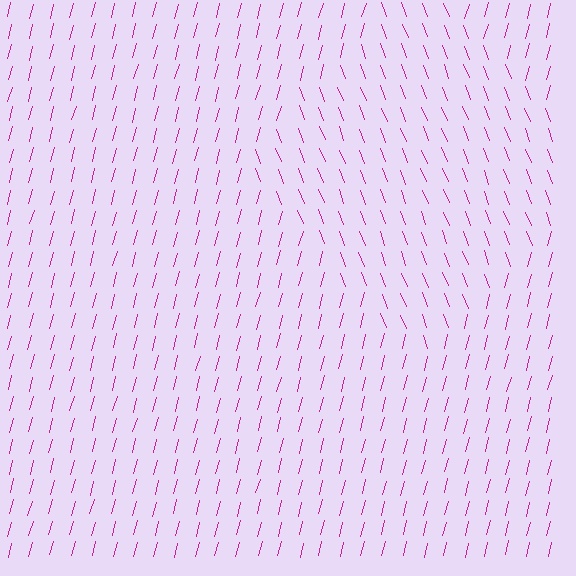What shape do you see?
I see a diamond.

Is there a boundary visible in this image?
Yes, there is a texture boundary formed by a change in line orientation.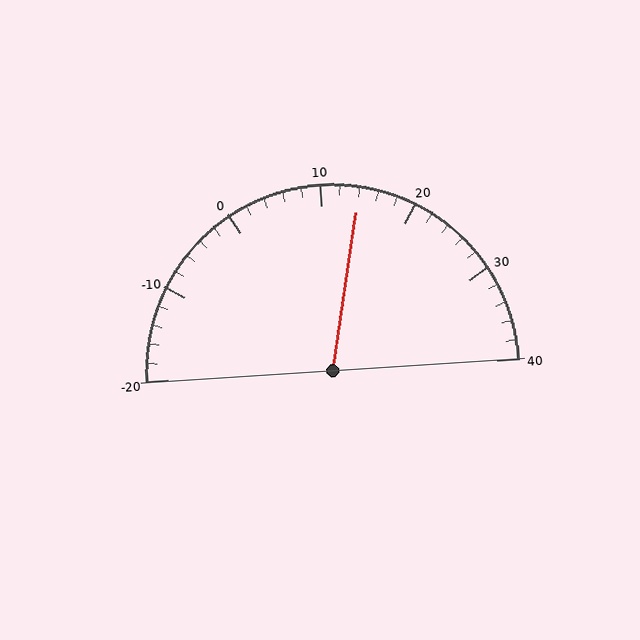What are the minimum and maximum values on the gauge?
The gauge ranges from -20 to 40.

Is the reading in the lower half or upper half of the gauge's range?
The reading is in the upper half of the range (-20 to 40).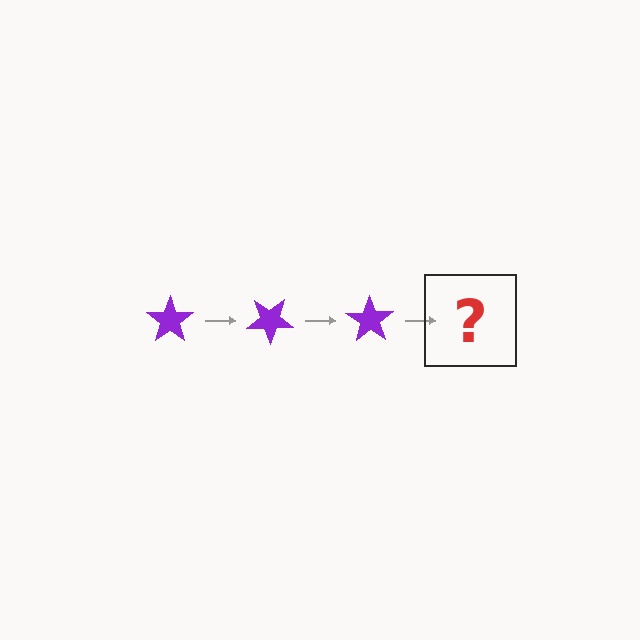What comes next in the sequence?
The next element should be a purple star rotated 105 degrees.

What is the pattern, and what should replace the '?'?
The pattern is that the star rotates 35 degrees each step. The '?' should be a purple star rotated 105 degrees.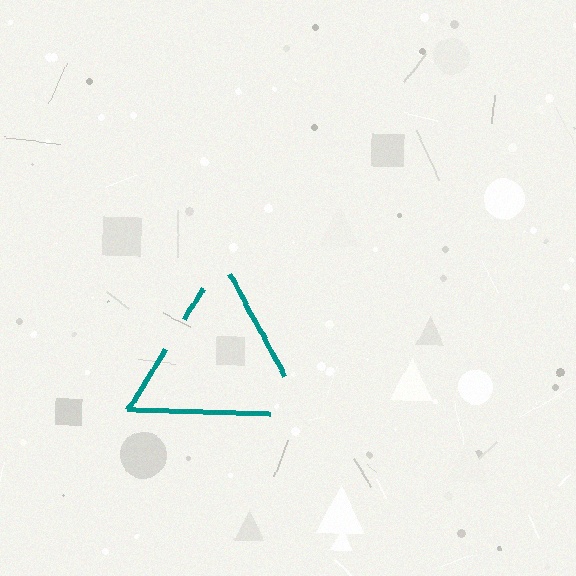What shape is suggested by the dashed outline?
The dashed outline suggests a triangle.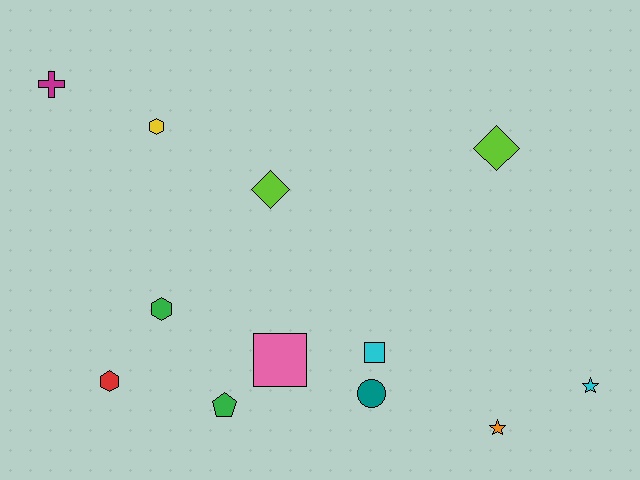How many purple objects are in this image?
There are no purple objects.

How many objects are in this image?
There are 12 objects.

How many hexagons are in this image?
There are 3 hexagons.